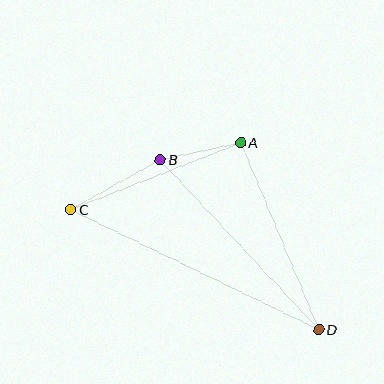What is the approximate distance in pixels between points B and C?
The distance between B and C is approximately 102 pixels.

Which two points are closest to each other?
Points A and B are closest to each other.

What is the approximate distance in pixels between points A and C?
The distance between A and C is approximately 183 pixels.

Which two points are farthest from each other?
Points C and D are farthest from each other.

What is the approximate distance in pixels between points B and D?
The distance between B and D is approximately 232 pixels.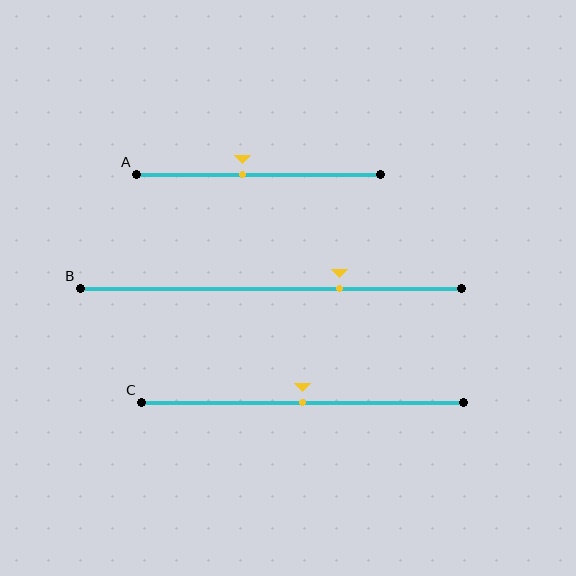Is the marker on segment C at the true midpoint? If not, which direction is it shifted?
Yes, the marker on segment C is at the true midpoint.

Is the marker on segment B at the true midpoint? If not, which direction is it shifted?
No, the marker on segment B is shifted to the right by about 18% of the segment length.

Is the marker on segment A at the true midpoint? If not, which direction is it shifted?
No, the marker on segment A is shifted to the left by about 7% of the segment length.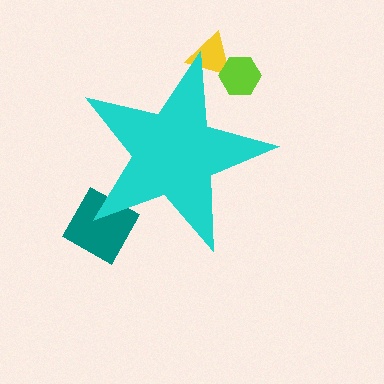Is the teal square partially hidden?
Yes, the teal square is partially hidden behind the cyan star.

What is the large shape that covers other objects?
A cyan star.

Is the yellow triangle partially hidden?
Yes, the yellow triangle is partially hidden behind the cyan star.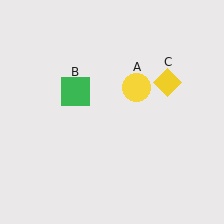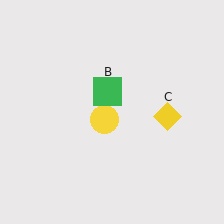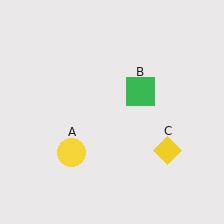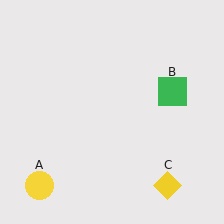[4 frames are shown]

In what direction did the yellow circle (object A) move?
The yellow circle (object A) moved down and to the left.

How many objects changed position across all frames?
3 objects changed position: yellow circle (object A), green square (object B), yellow diamond (object C).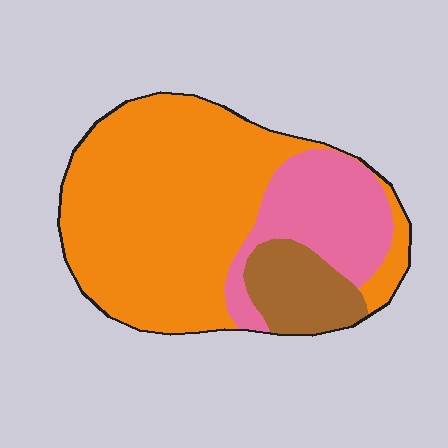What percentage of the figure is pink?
Pink takes up about one fifth (1/5) of the figure.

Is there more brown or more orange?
Orange.